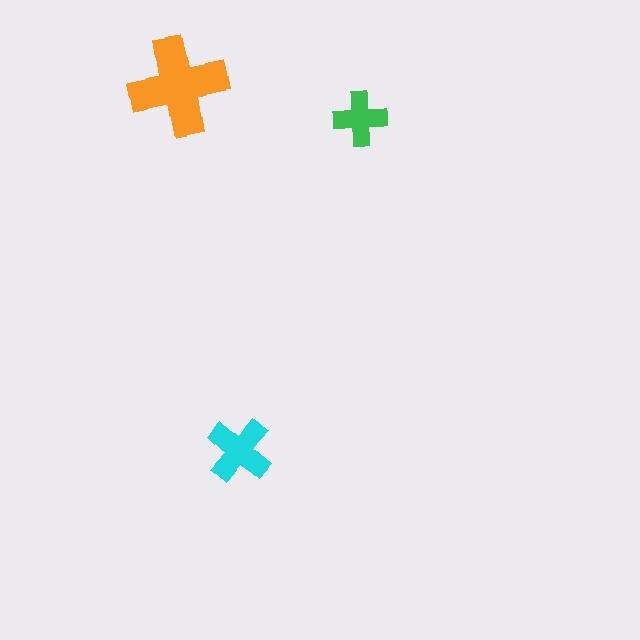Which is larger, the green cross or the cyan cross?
The cyan one.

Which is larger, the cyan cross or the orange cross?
The orange one.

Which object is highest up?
The orange cross is topmost.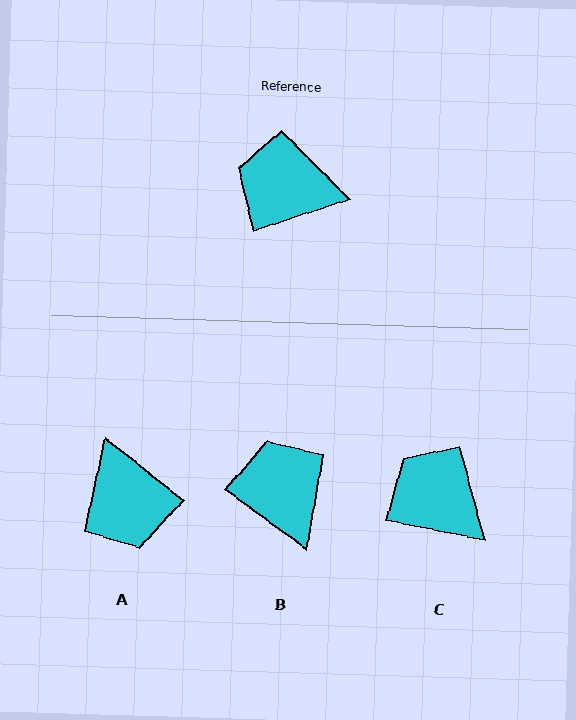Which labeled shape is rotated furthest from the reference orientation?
A, about 123 degrees away.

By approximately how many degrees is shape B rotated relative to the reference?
Approximately 55 degrees clockwise.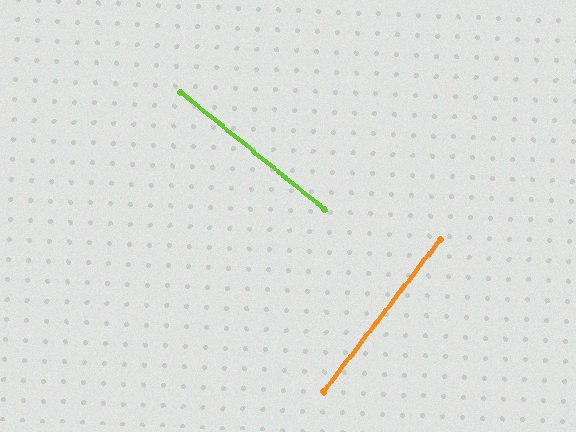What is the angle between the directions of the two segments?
Approximately 88 degrees.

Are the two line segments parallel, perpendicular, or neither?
Perpendicular — they meet at approximately 88°.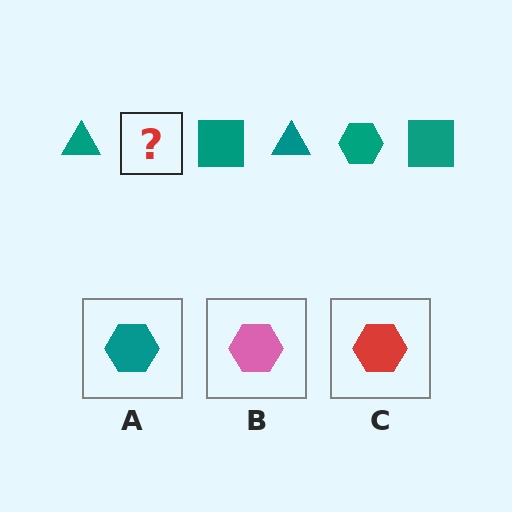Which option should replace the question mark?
Option A.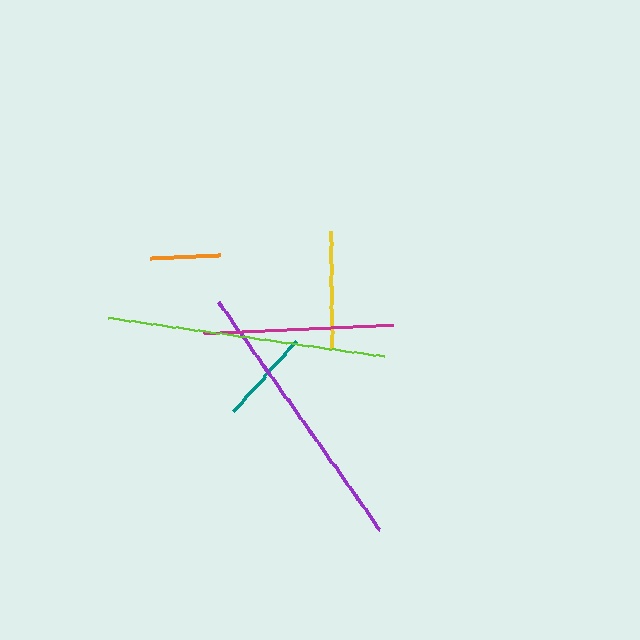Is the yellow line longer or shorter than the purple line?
The purple line is longer than the yellow line.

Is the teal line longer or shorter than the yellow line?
The yellow line is longer than the teal line.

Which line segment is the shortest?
The orange line is the shortest at approximately 71 pixels.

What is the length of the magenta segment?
The magenta segment is approximately 190 pixels long.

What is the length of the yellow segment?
The yellow segment is approximately 117 pixels long.